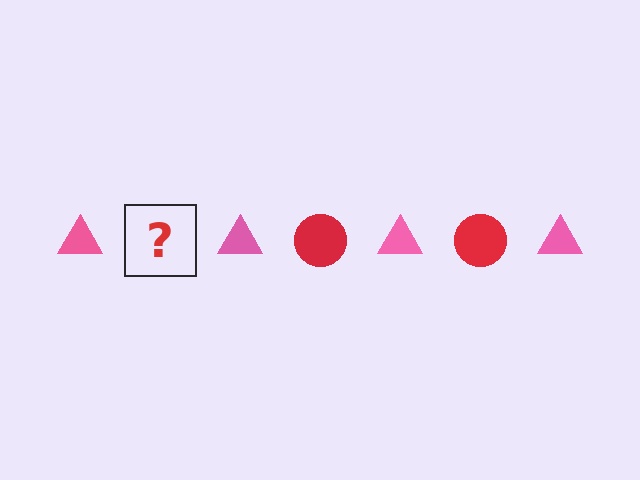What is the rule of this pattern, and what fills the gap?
The rule is that the pattern alternates between pink triangle and red circle. The gap should be filled with a red circle.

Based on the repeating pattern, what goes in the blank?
The blank should be a red circle.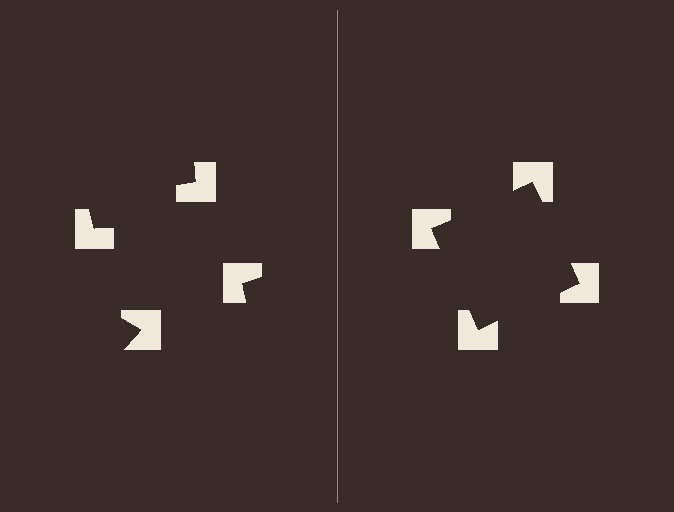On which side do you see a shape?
An illusory square appears on the right side. On the left side the wedge cuts are rotated, so no coherent shape forms.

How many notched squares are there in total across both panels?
8 — 4 on each side.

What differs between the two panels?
The notched squares are positioned identically on both sides; only the wedge orientations differ. On the right they align to a square; on the left they are misaligned.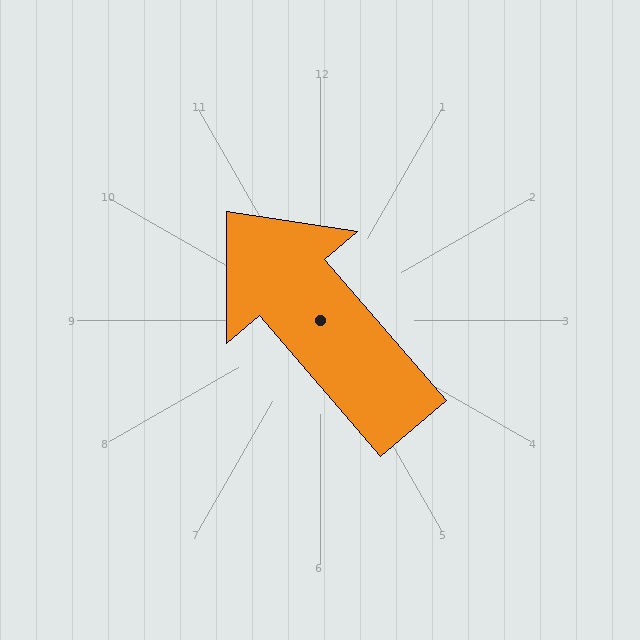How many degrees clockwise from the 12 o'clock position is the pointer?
Approximately 319 degrees.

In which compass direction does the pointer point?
Northwest.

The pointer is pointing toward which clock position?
Roughly 11 o'clock.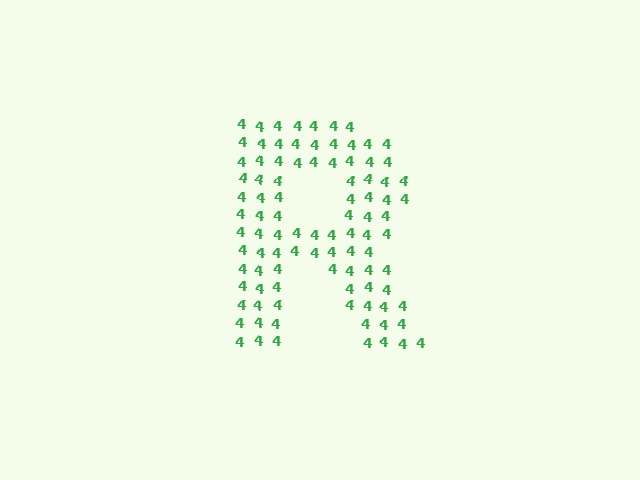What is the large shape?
The large shape is the letter R.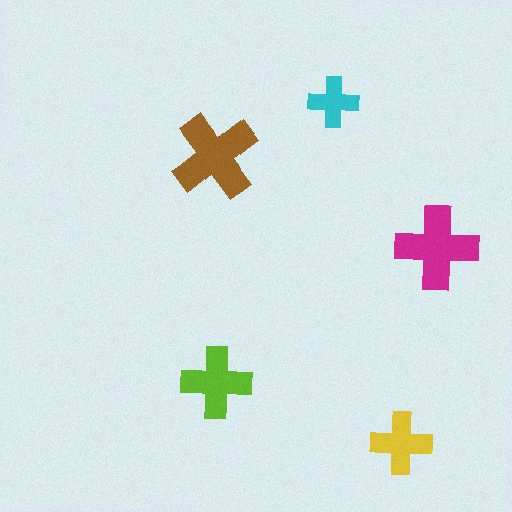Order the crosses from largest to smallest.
the brown one, the magenta one, the lime one, the yellow one, the cyan one.